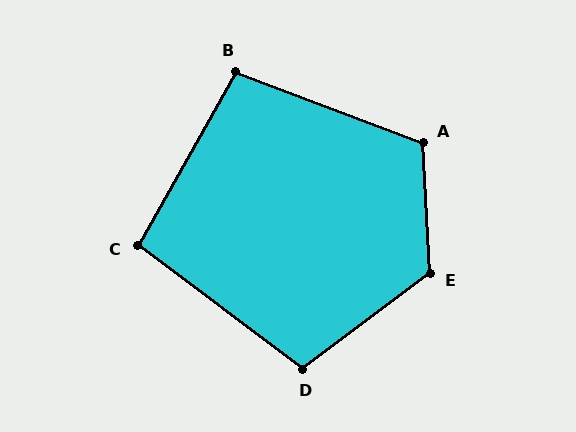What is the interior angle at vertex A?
Approximately 114 degrees (obtuse).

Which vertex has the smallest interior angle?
C, at approximately 97 degrees.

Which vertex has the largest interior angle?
E, at approximately 124 degrees.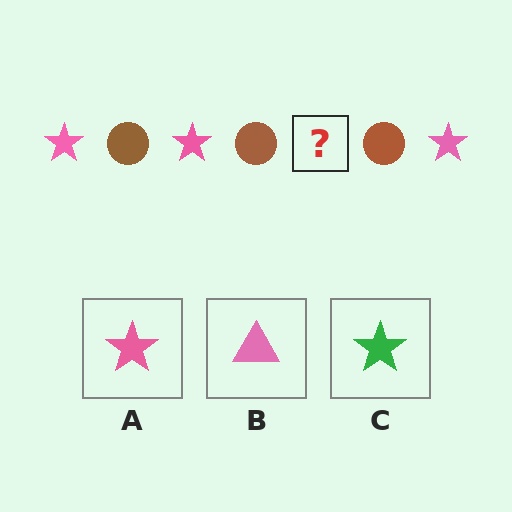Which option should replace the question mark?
Option A.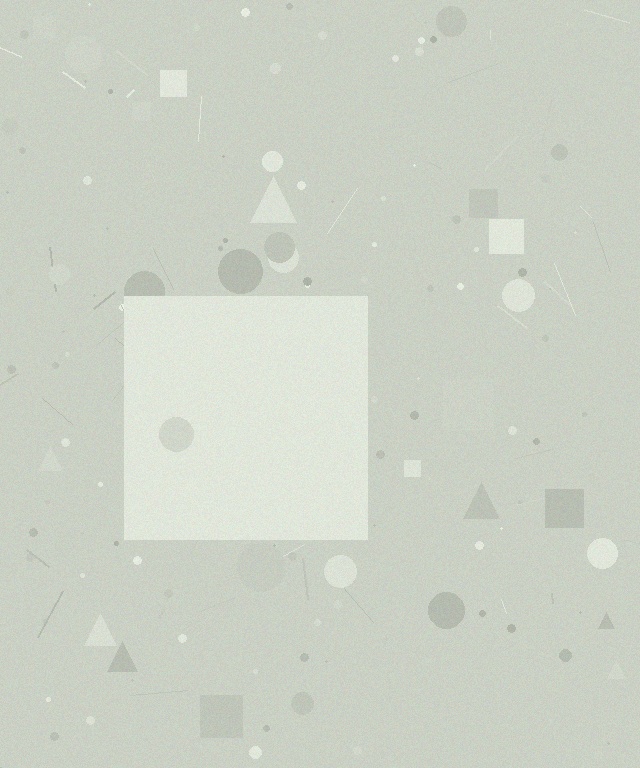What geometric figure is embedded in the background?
A square is embedded in the background.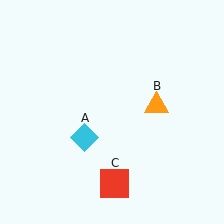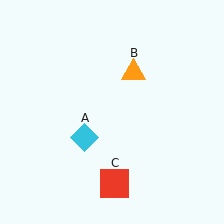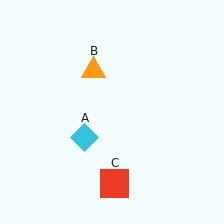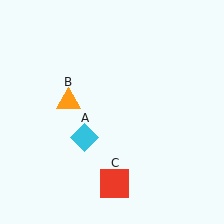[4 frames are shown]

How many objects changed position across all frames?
1 object changed position: orange triangle (object B).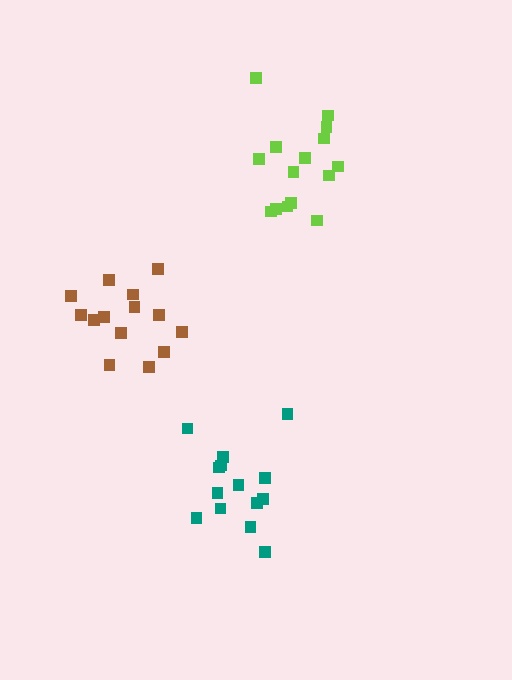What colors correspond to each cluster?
The clusters are colored: brown, lime, teal.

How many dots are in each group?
Group 1: 14 dots, Group 2: 15 dots, Group 3: 14 dots (43 total).